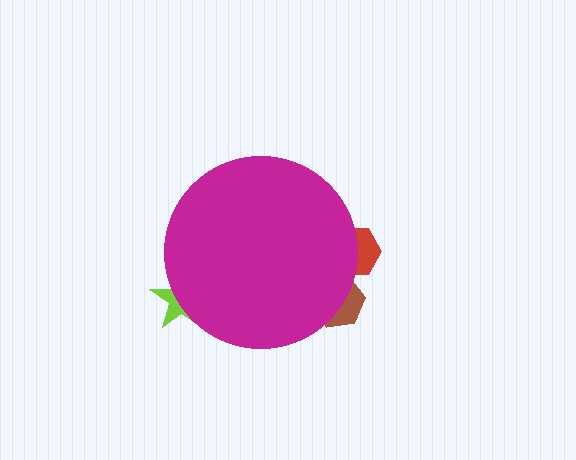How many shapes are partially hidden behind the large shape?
3 shapes are partially hidden.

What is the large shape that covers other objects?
A magenta circle.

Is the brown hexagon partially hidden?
Yes, the brown hexagon is partially hidden behind the magenta circle.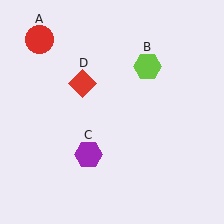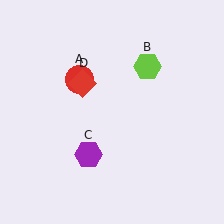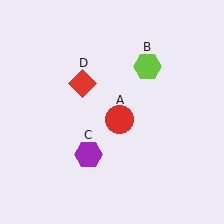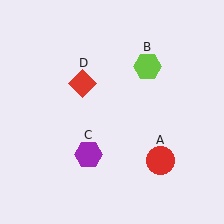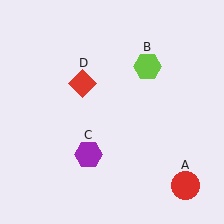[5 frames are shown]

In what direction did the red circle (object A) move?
The red circle (object A) moved down and to the right.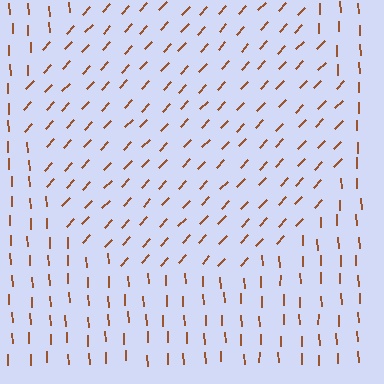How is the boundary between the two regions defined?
The boundary is defined purely by a change in line orientation (approximately 45 degrees difference). All lines are the same color and thickness.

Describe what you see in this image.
The image is filled with small brown line segments. A circle region in the image has lines oriented differently from the surrounding lines, creating a visible texture boundary.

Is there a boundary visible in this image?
Yes, there is a texture boundary formed by a change in line orientation.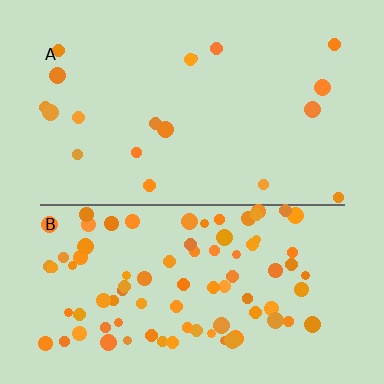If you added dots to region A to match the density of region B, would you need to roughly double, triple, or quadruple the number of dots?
Approximately quadruple.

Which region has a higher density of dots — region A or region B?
B (the bottom).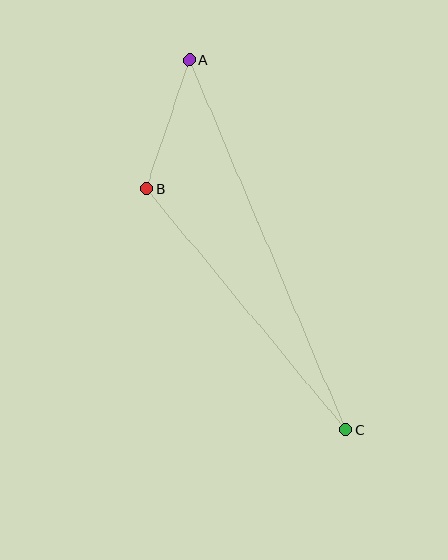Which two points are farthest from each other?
Points A and C are farthest from each other.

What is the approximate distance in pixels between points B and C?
The distance between B and C is approximately 313 pixels.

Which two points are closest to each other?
Points A and B are closest to each other.